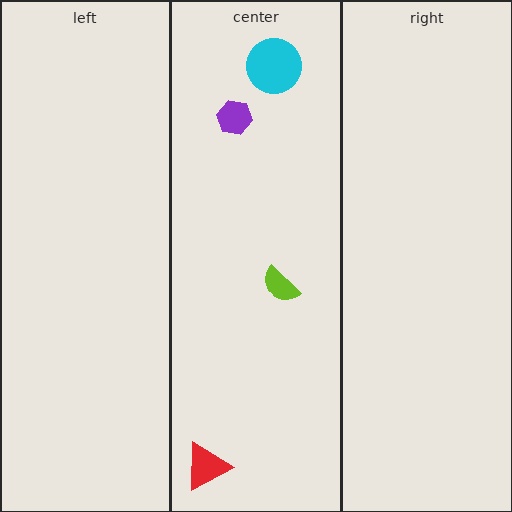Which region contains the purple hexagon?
The center region.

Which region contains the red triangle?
The center region.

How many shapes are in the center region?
4.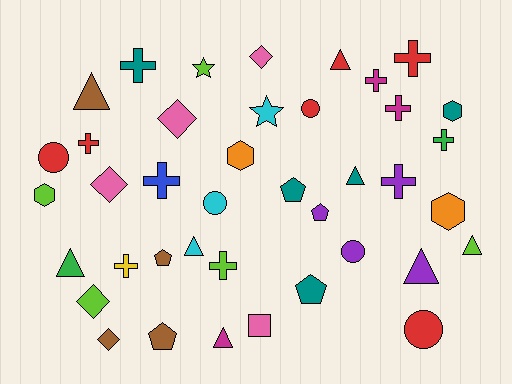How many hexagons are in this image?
There are 4 hexagons.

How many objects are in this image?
There are 40 objects.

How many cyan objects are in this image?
There are 3 cyan objects.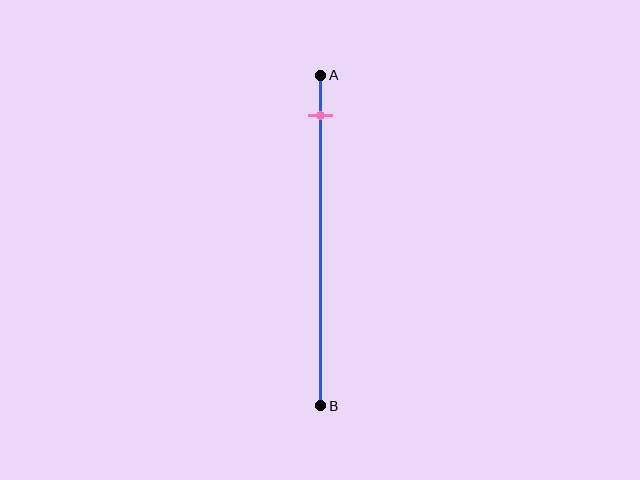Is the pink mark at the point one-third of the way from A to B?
No, the mark is at about 10% from A, not at the 33% one-third point.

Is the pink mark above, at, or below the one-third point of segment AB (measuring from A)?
The pink mark is above the one-third point of segment AB.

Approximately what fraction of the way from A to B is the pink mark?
The pink mark is approximately 10% of the way from A to B.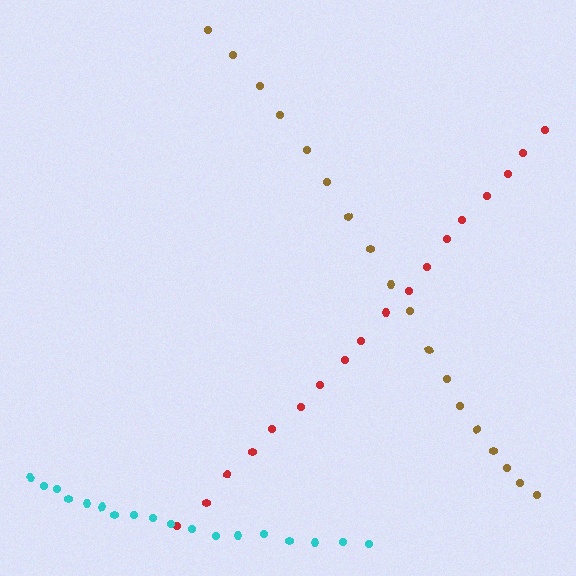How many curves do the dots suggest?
There are 3 distinct paths.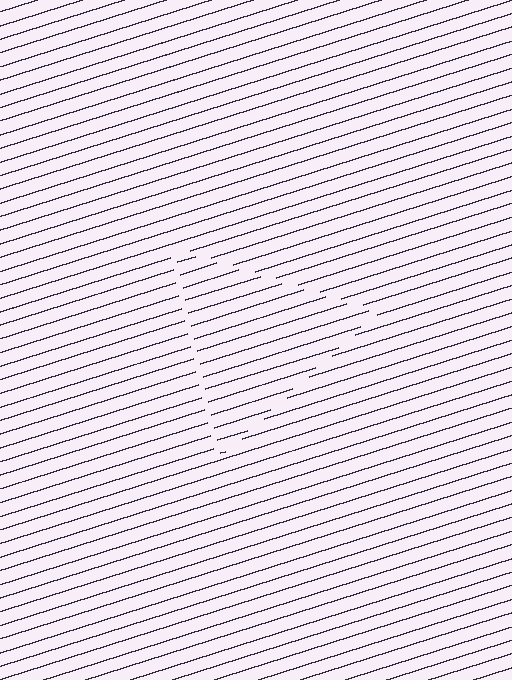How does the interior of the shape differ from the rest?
The interior of the shape contains the same grating, shifted by half a period — the contour is defined by the phase discontinuity where line-ends from the inner and outer gratings abut.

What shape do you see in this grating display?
An illusory triangle. The interior of the shape contains the same grating, shifted by half a period — the contour is defined by the phase discontinuity where line-ends from the inner and outer gratings abut.